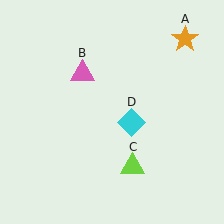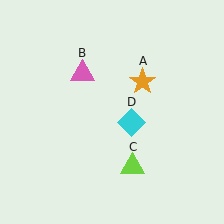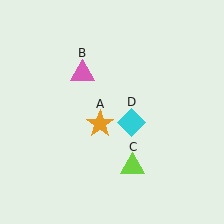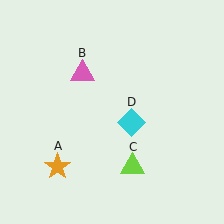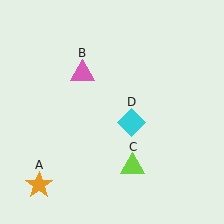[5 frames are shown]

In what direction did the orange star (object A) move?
The orange star (object A) moved down and to the left.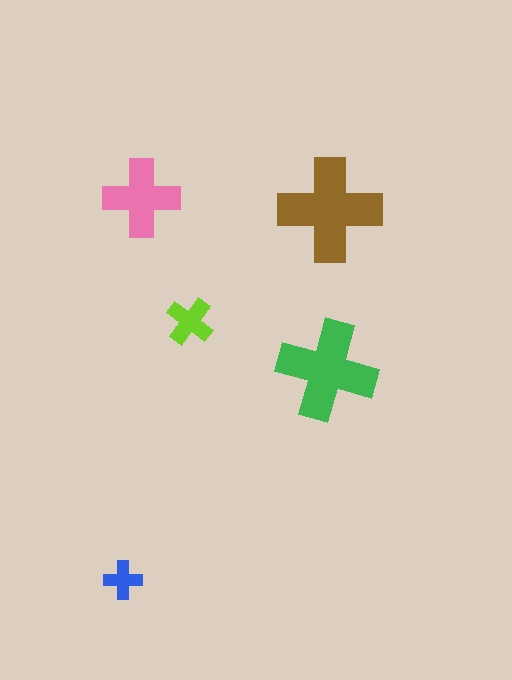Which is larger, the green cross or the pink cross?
The green one.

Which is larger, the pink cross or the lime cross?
The pink one.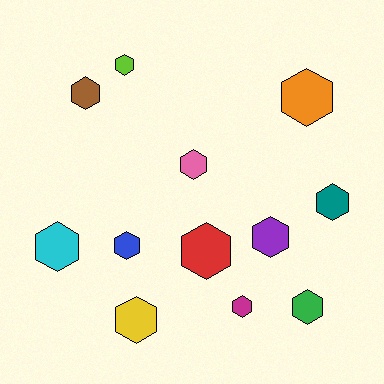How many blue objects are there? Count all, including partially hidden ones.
There is 1 blue object.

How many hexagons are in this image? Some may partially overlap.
There are 12 hexagons.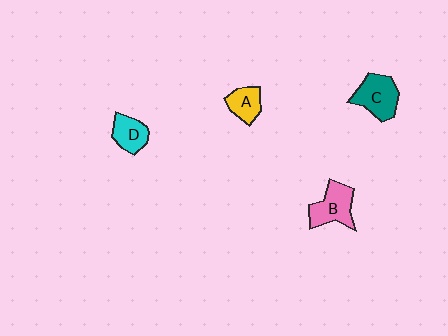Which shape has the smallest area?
Shape A (yellow).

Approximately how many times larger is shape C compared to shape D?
Approximately 1.5 times.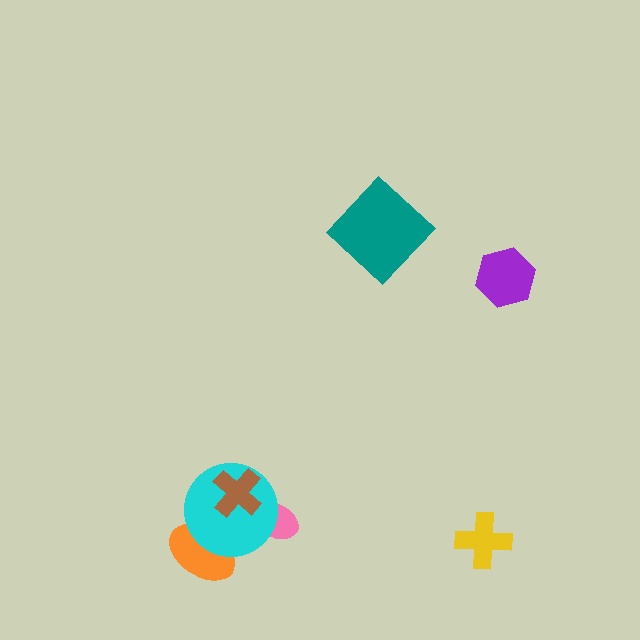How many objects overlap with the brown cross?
2 objects overlap with the brown cross.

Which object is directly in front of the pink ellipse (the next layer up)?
The cyan circle is directly in front of the pink ellipse.